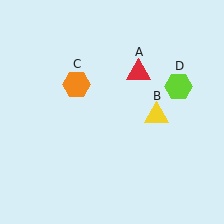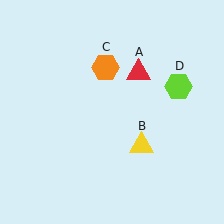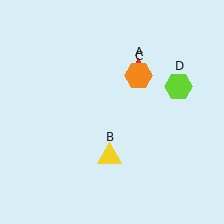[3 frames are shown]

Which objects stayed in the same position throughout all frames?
Red triangle (object A) and lime hexagon (object D) remained stationary.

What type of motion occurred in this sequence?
The yellow triangle (object B), orange hexagon (object C) rotated clockwise around the center of the scene.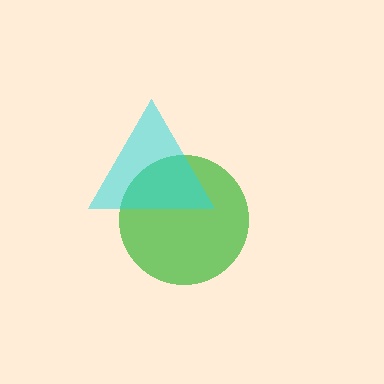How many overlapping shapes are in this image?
There are 2 overlapping shapes in the image.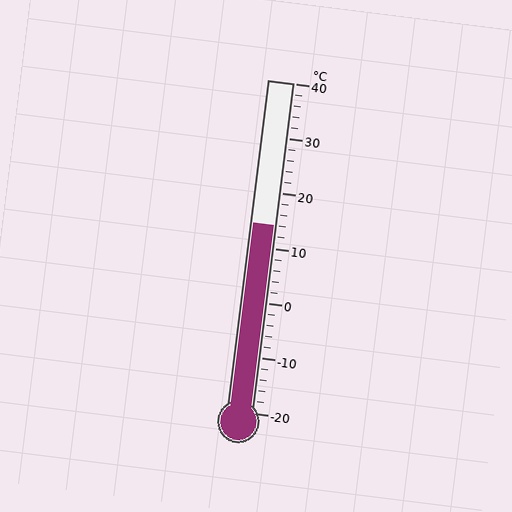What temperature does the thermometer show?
The thermometer shows approximately 14°C.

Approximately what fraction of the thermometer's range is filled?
The thermometer is filled to approximately 55% of its range.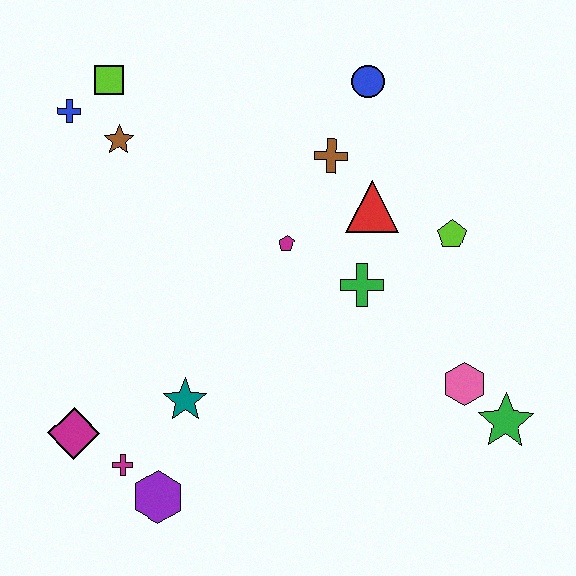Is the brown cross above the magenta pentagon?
Yes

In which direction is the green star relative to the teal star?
The green star is to the right of the teal star.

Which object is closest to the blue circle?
The brown cross is closest to the blue circle.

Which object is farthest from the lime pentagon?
The magenta diamond is farthest from the lime pentagon.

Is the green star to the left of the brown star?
No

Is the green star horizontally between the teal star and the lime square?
No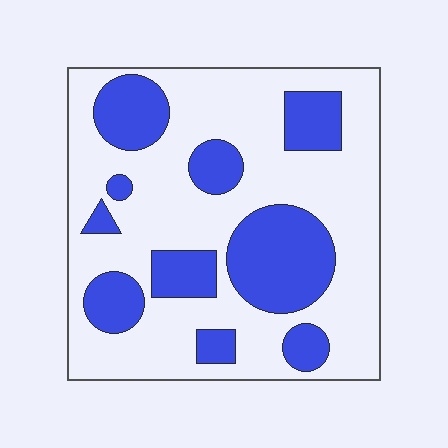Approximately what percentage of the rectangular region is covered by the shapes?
Approximately 30%.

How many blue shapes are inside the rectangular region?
10.